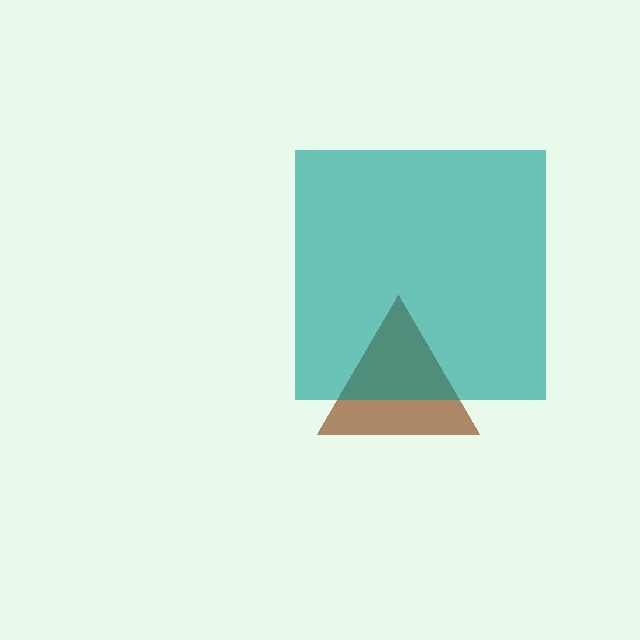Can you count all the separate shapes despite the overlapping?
Yes, there are 2 separate shapes.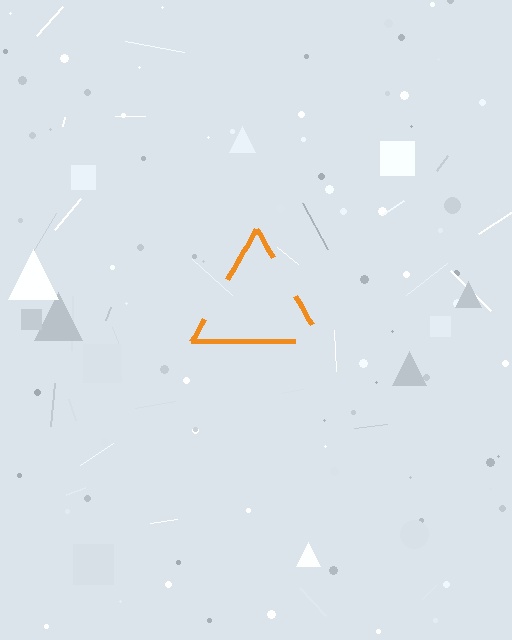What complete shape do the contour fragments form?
The contour fragments form a triangle.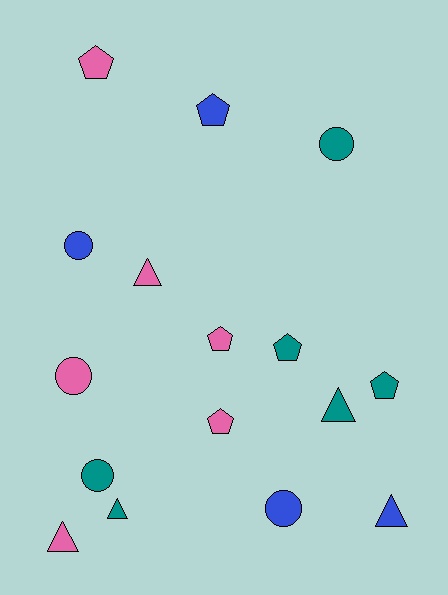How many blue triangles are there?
There is 1 blue triangle.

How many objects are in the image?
There are 16 objects.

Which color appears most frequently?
Pink, with 6 objects.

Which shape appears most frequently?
Pentagon, with 6 objects.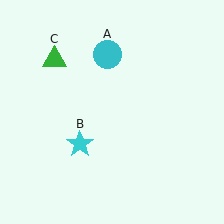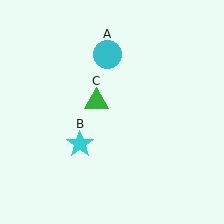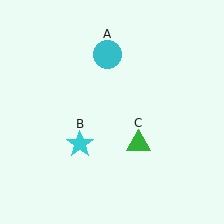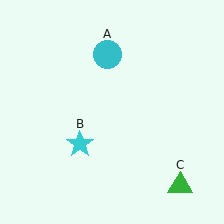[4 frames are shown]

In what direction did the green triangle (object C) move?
The green triangle (object C) moved down and to the right.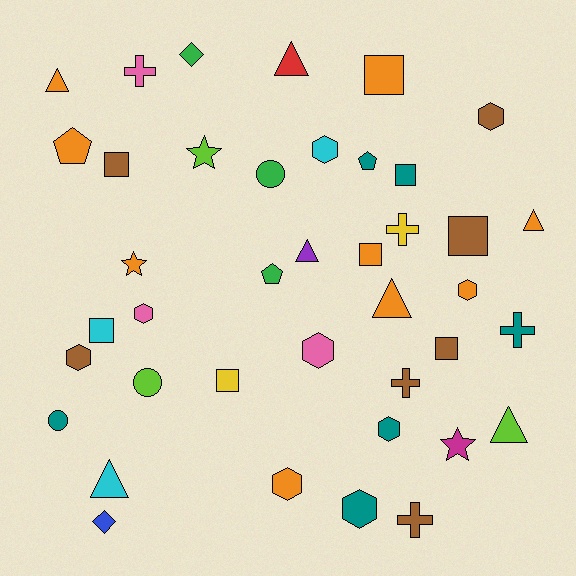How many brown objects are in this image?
There are 7 brown objects.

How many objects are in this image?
There are 40 objects.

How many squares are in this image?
There are 8 squares.